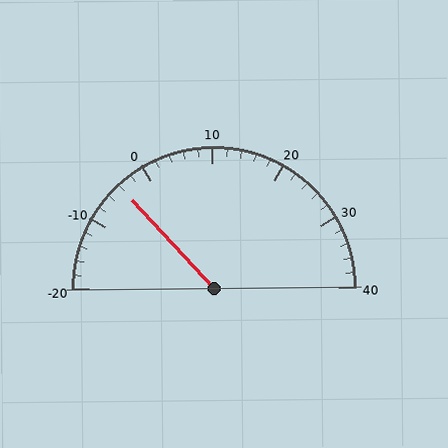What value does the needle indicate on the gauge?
The needle indicates approximately -4.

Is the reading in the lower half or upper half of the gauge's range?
The reading is in the lower half of the range (-20 to 40).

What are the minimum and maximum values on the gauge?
The gauge ranges from -20 to 40.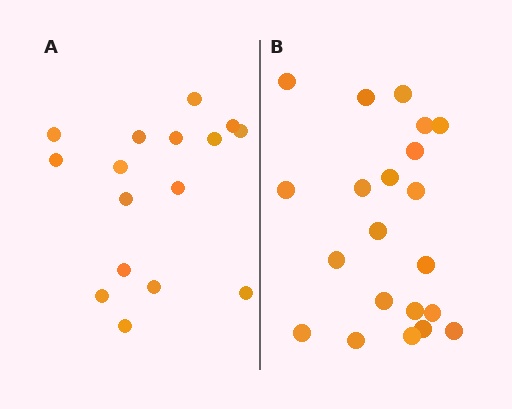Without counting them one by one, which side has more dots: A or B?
Region B (the right region) has more dots.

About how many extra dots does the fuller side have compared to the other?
Region B has about 5 more dots than region A.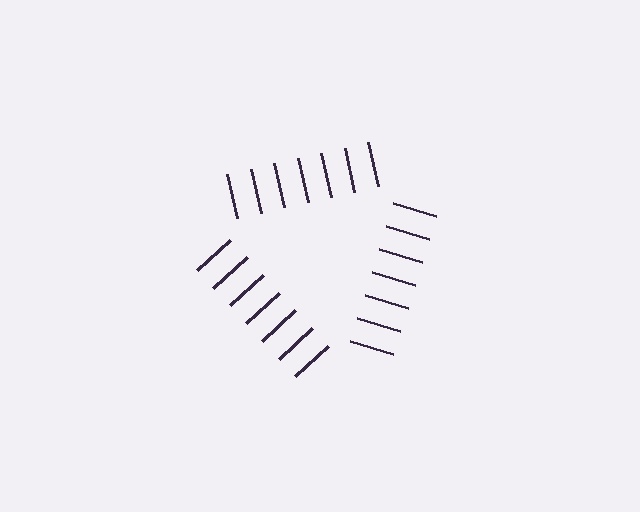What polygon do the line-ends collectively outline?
An illusory triangle — the line segments terminate on its edges but no continuous stroke is drawn.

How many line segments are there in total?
21 — 7 along each of the 3 edges.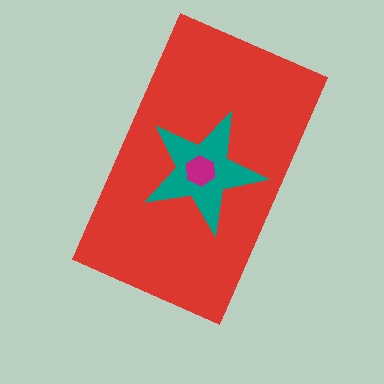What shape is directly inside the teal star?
The magenta hexagon.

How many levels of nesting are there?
3.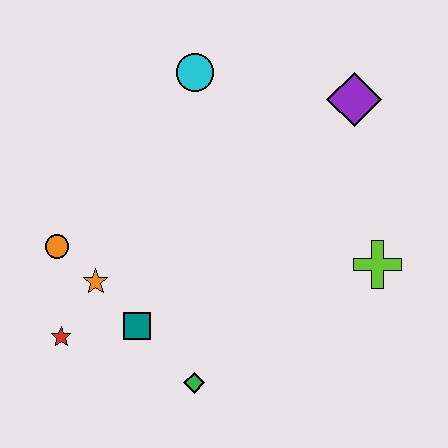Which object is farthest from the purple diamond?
The red star is farthest from the purple diamond.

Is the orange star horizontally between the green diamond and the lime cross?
No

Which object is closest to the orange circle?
The orange star is closest to the orange circle.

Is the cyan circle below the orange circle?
No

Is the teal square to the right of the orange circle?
Yes